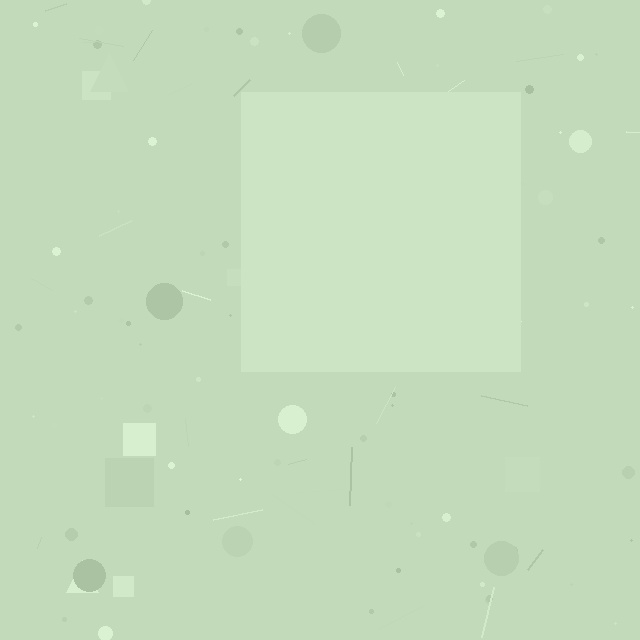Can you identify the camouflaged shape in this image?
The camouflaged shape is a square.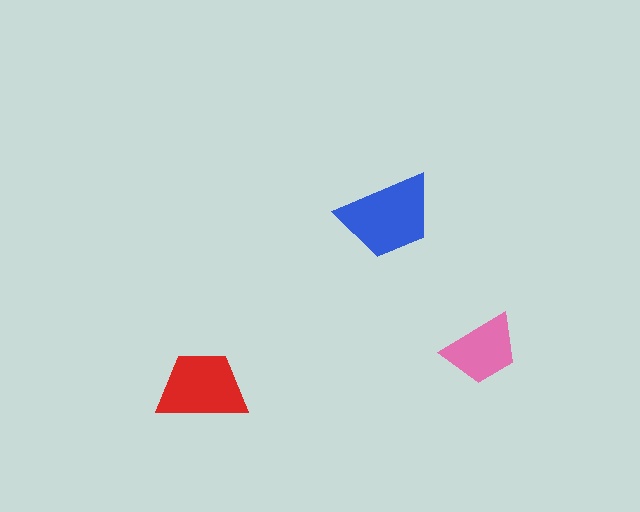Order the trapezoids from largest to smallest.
the blue one, the red one, the pink one.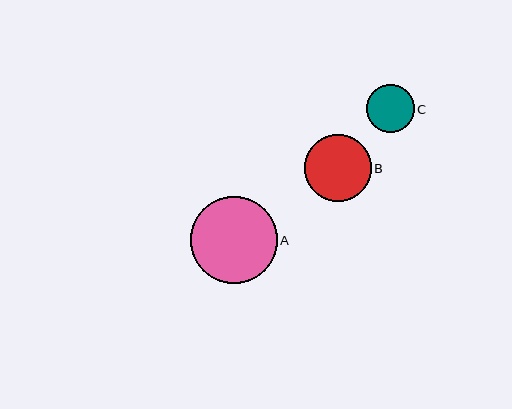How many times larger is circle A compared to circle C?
Circle A is approximately 1.8 times the size of circle C.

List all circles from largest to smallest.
From largest to smallest: A, B, C.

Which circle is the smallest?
Circle C is the smallest with a size of approximately 48 pixels.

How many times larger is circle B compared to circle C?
Circle B is approximately 1.4 times the size of circle C.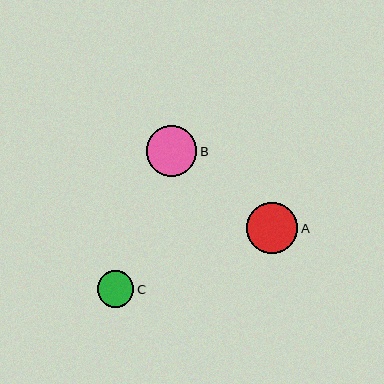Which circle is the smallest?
Circle C is the smallest with a size of approximately 37 pixels.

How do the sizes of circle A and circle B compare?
Circle A and circle B are approximately the same size.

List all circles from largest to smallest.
From largest to smallest: A, B, C.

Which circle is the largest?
Circle A is the largest with a size of approximately 51 pixels.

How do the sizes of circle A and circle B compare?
Circle A and circle B are approximately the same size.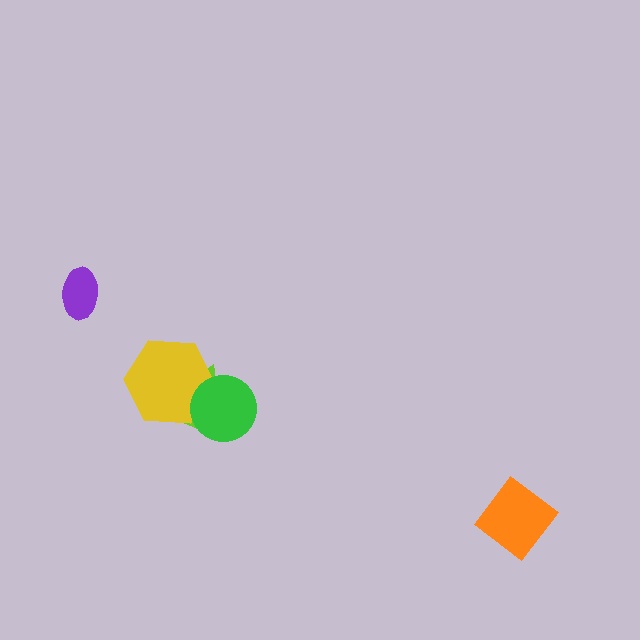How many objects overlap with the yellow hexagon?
2 objects overlap with the yellow hexagon.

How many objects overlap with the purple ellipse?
0 objects overlap with the purple ellipse.